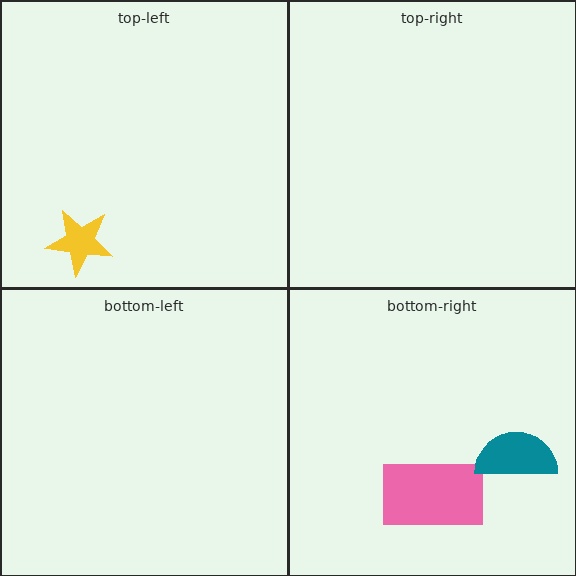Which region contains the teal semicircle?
The bottom-right region.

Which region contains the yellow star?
The top-left region.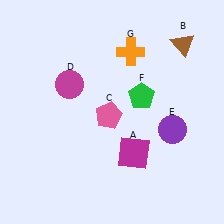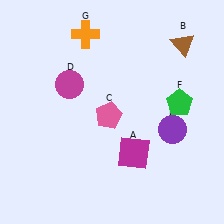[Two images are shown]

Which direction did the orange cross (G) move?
The orange cross (G) moved left.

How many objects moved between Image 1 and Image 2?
2 objects moved between the two images.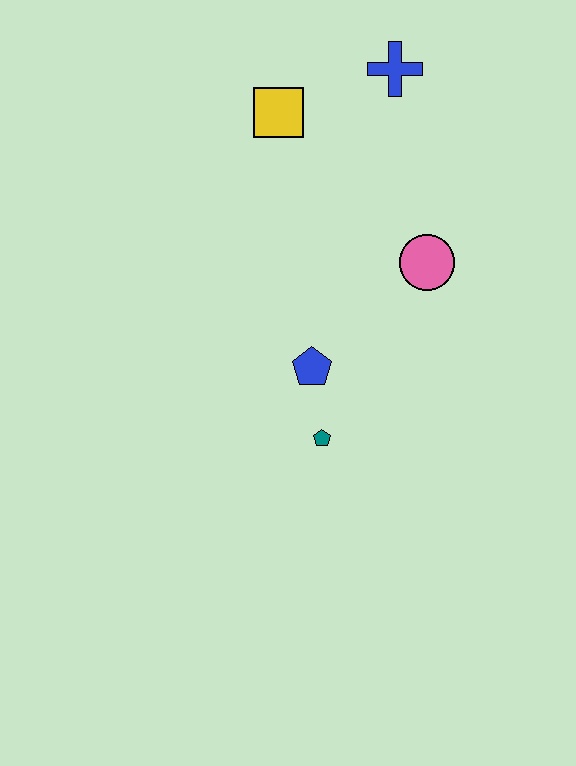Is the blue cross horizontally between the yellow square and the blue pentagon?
No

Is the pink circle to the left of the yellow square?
No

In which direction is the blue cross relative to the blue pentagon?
The blue cross is above the blue pentagon.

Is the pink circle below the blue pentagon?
No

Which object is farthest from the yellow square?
The teal pentagon is farthest from the yellow square.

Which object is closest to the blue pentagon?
The teal pentagon is closest to the blue pentagon.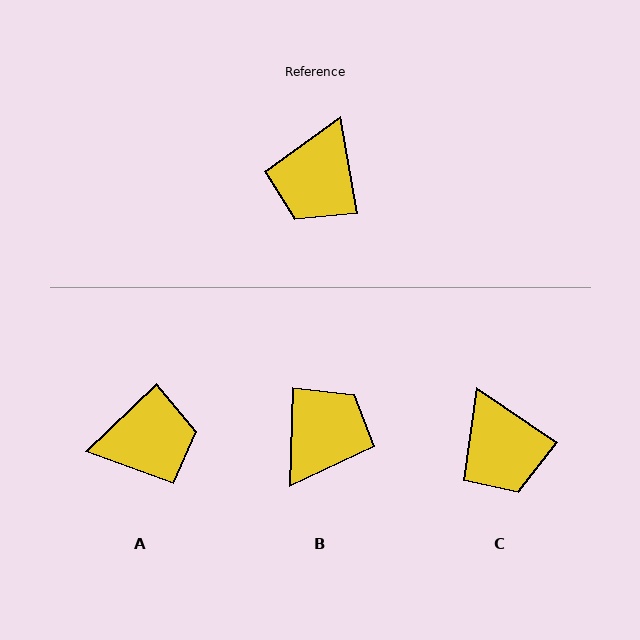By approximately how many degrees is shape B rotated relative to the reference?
Approximately 169 degrees counter-clockwise.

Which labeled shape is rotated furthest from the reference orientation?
B, about 169 degrees away.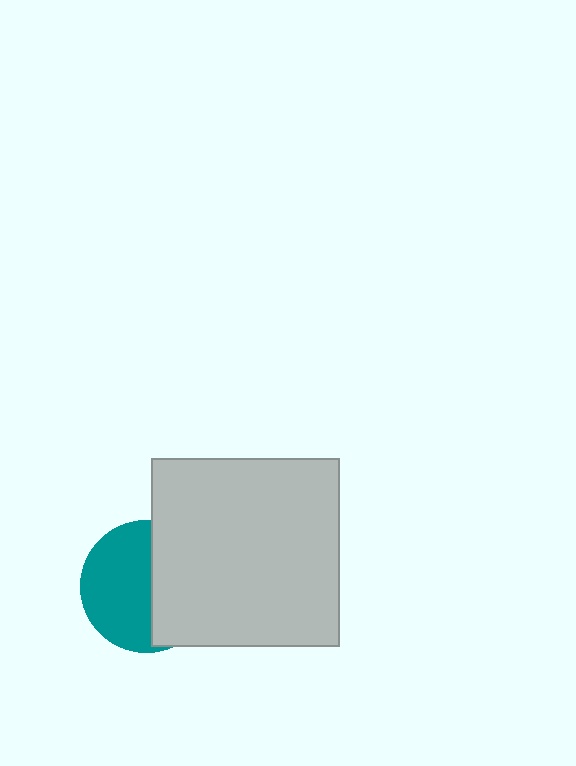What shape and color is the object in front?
The object in front is a light gray square.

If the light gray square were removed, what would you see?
You would see the complete teal circle.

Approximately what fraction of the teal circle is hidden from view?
Roughly 45% of the teal circle is hidden behind the light gray square.